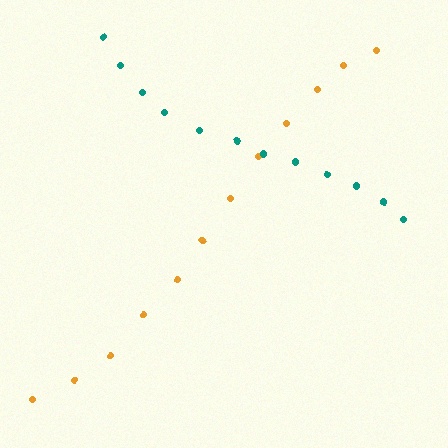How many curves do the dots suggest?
There are 2 distinct paths.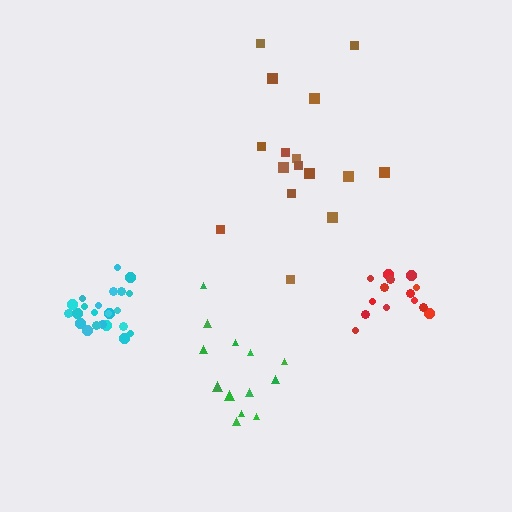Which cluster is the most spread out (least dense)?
Brown.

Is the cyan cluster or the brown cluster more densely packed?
Cyan.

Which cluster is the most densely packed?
Cyan.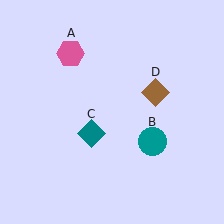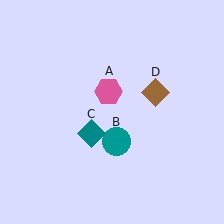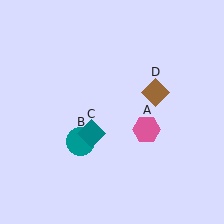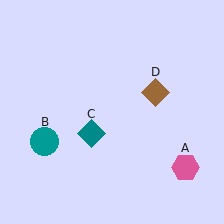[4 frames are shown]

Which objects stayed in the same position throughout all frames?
Teal diamond (object C) and brown diamond (object D) remained stationary.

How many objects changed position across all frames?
2 objects changed position: pink hexagon (object A), teal circle (object B).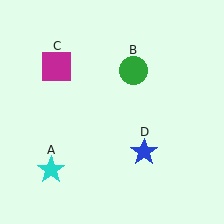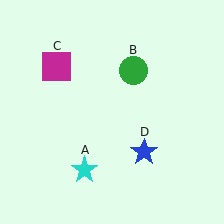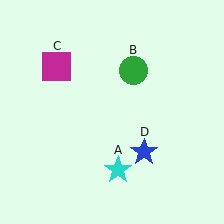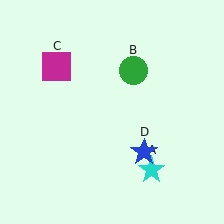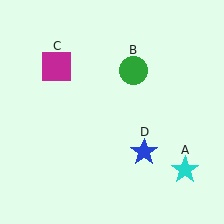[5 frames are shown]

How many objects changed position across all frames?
1 object changed position: cyan star (object A).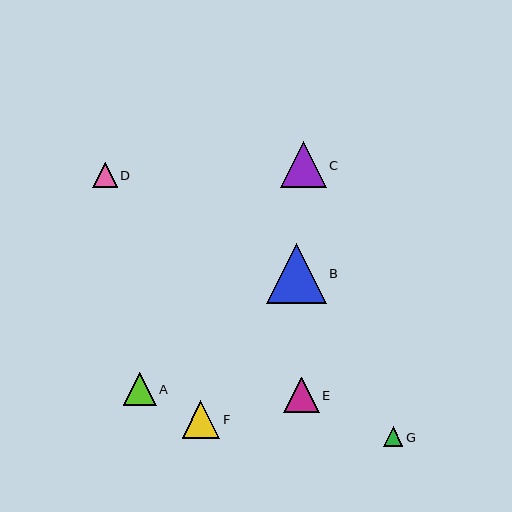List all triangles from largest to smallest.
From largest to smallest: B, C, F, E, A, D, G.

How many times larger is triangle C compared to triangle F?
Triangle C is approximately 1.2 times the size of triangle F.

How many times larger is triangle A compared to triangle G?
Triangle A is approximately 1.7 times the size of triangle G.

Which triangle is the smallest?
Triangle G is the smallest with a size of approximately 19 pixels.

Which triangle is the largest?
Triangle B is the largest with a size of approximately 60 pixels.